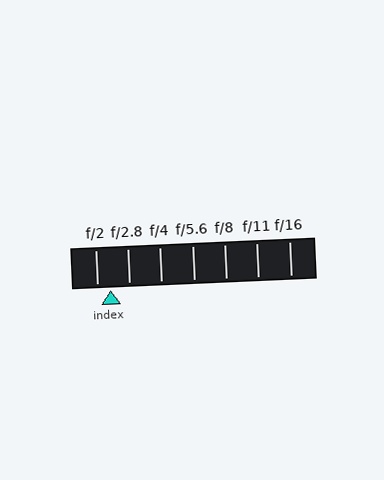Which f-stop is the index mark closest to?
The index mark is closest to f/2.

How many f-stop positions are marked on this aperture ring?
There are 7 f-stop positions marked.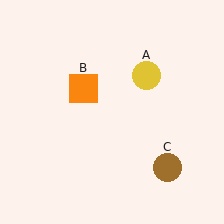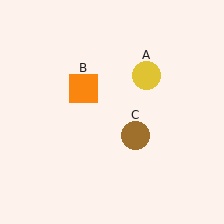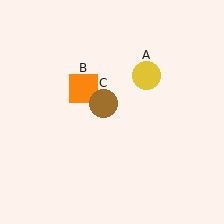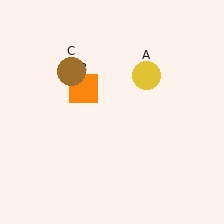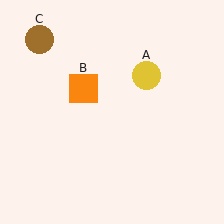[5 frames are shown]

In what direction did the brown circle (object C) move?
The brown circle (object C) moved up and to the left.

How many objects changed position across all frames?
1 object changed position: brown circle (object C).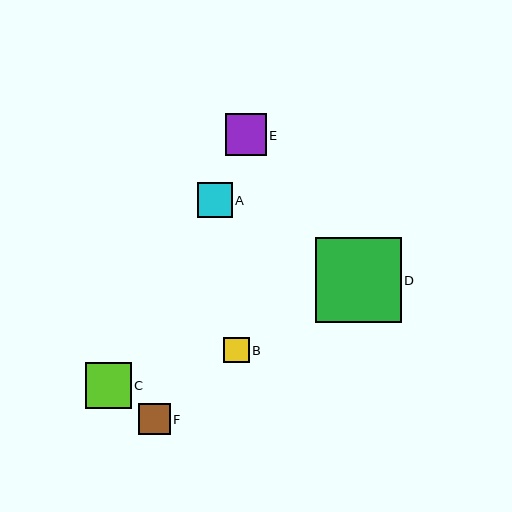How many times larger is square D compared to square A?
Square D is approximately 2.5 times the size of square A.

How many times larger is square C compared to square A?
Square C is approximately 1.3 times the size of square A.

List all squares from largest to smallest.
From largest to smallest: D, C, E, A, F, B.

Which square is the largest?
Square D is the largest with a size of approximately 86 pixels.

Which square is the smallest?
Square B is the smallest with a size of approximately 26 pixels.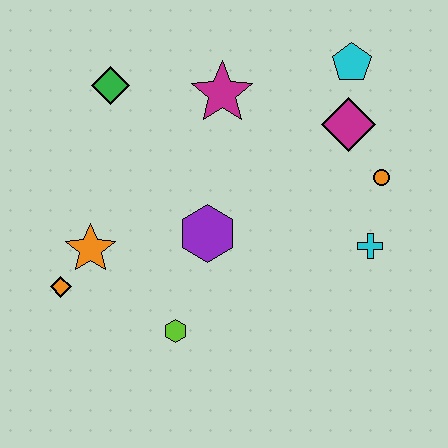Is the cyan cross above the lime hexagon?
Yes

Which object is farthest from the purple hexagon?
The cyan pentagon is farthest from the purple hexagon.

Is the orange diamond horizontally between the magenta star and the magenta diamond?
No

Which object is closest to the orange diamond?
The orange star is closest to the orange diamond.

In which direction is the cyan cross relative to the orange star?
The cyan cross is to the right of the orange star.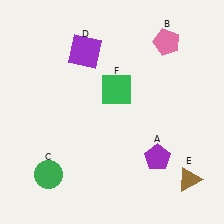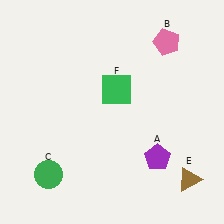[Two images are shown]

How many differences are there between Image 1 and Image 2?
There is 1 difference between the two images.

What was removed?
The purple square (D) was removed in Image 2.